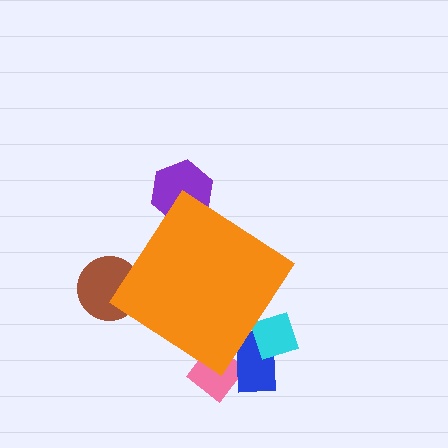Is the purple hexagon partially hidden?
Yes, the purple hexagon is partially hidden behind the orange diamond.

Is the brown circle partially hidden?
Yes, the brown circle is partially hidden behind the orange diamond.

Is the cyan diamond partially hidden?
Yes, the cyan diamond is partially hidden behind the orange diamond.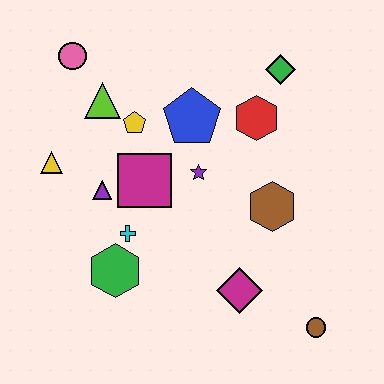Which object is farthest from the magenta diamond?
The pink circle is farthest from the magenta diamond.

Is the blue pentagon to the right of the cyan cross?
Yes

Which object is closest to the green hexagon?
The cyan cross is closest to the green hexagon.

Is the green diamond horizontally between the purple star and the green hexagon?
No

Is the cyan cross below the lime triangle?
Yes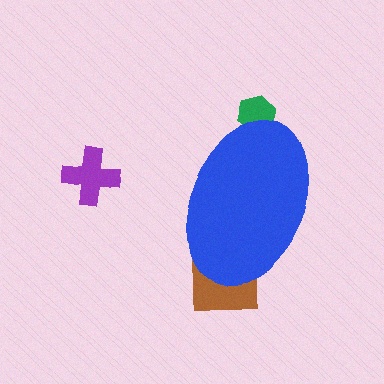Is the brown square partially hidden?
Yes, the brown square is partially hidden behind the blue ellipse.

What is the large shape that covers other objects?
A blue ellipse.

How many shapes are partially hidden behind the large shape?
2 shapes are partially hidden.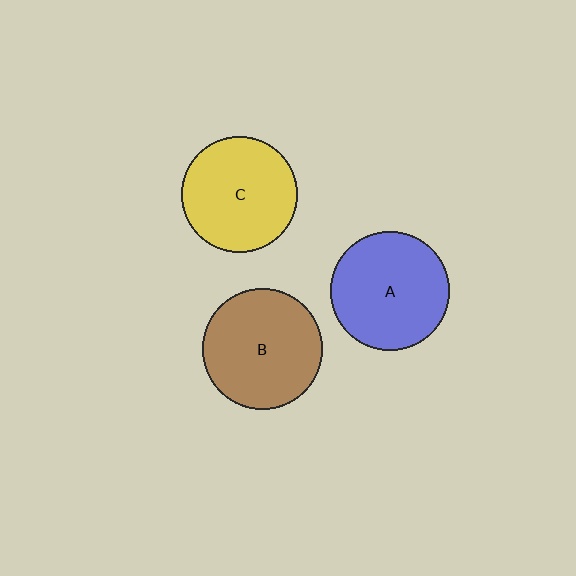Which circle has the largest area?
Circle B (brown).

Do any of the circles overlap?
No, none of the circles overlap.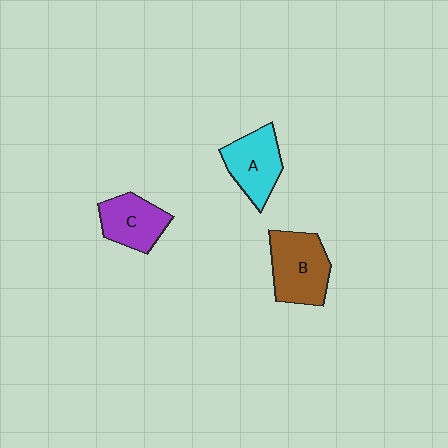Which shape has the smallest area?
Shape C (purple).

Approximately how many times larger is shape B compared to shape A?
Approximately 1.2 times.